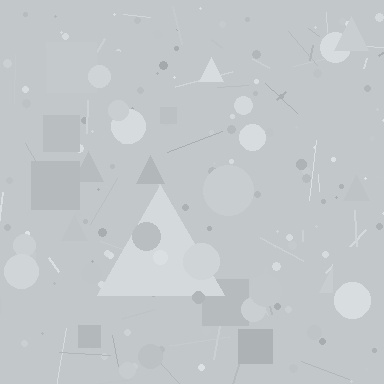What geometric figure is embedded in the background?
A triangle is embedded in the background.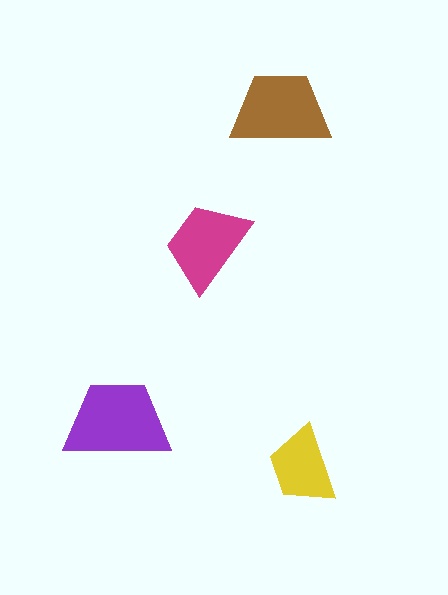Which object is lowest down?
The yellow trapezoid is bottommost.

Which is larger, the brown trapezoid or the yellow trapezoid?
The brown one.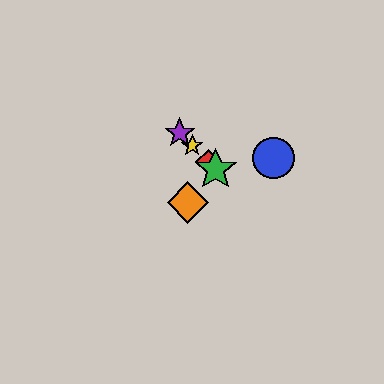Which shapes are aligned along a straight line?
The red diamond, the green star, the yellow star, the purple star are aligned along a straight line.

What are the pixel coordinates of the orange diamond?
The orange diamond is at (188, 202).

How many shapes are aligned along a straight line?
4 shapes (the red diamond, the green star, the yellow star, the purple star) are aligned along a straight line.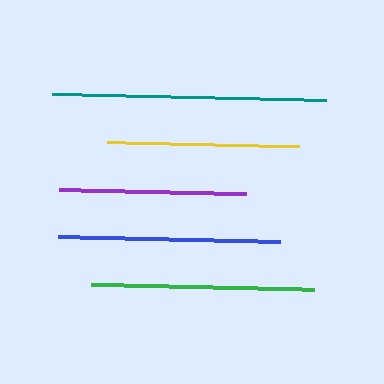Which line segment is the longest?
The teal line is the longest at approximately 274 pixels.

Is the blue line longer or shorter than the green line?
The green line is longer than the blue line.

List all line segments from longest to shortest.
From longest to shortest: teal, green, blue, yellow, purple.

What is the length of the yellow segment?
The yellow segment is approximately 192 pixels long.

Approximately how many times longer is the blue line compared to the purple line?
The blue line is approximately 1.2 times the length of the purple line.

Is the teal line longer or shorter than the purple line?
The teal line is longer than the purple line.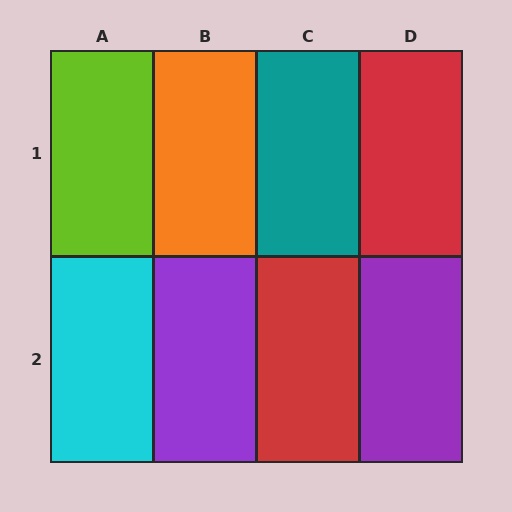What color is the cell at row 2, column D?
Purple.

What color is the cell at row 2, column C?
Red.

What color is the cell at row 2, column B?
Purple.